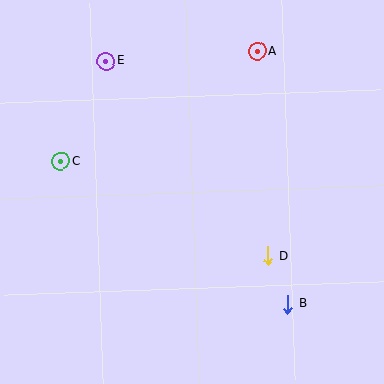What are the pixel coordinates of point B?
Point B is at (288, 304).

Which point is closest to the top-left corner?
Point E is closest to the top-left corner.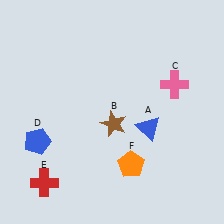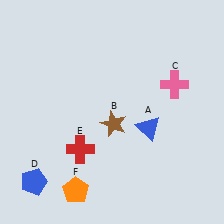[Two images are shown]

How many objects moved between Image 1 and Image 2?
3 objects moved between the two images.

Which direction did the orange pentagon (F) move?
The orange pentagon (F) moved left.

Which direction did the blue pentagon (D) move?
The blue pentagon (D) moved down.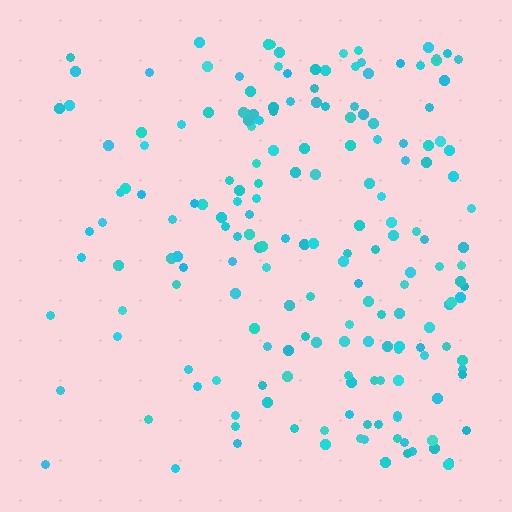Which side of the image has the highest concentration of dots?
The right.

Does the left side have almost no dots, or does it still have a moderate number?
Still a moderate number, just noticeably fewer than the right.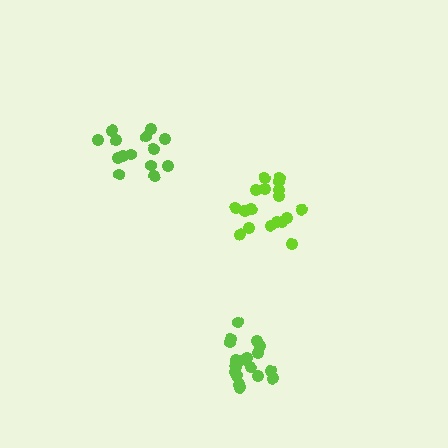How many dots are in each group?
Group 1: 18 dots, Group 2: 14 dots, Group 3: 19 dots (51 total).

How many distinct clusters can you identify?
There are 3 distinct clusters.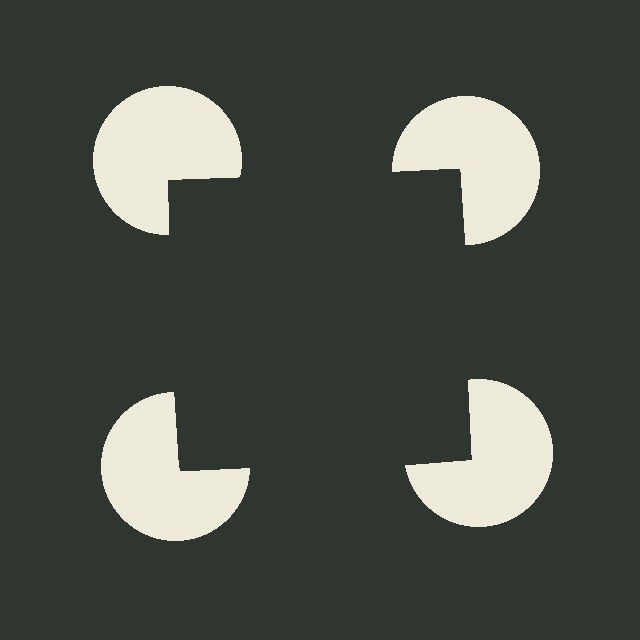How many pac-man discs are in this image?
There are 4 — one at each vertex of the illusory square.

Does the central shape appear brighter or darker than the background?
It typically appears slightly darker than the background, even though no actual brightness change is drawn.